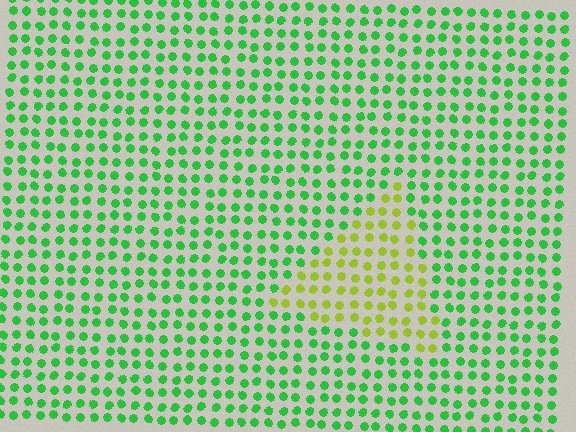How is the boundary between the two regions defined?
The boundary is defined purely by a slight shift in hue (about 50 degrees). Spacing, size, and orientation are identical on both sides.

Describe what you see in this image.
The image is filled with small green elements in a uniform arrangement. A triangle-shaped region is visible where the elements are tinted to a slightly different hue, forming a subtle color boundary.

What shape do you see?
I see a triangle.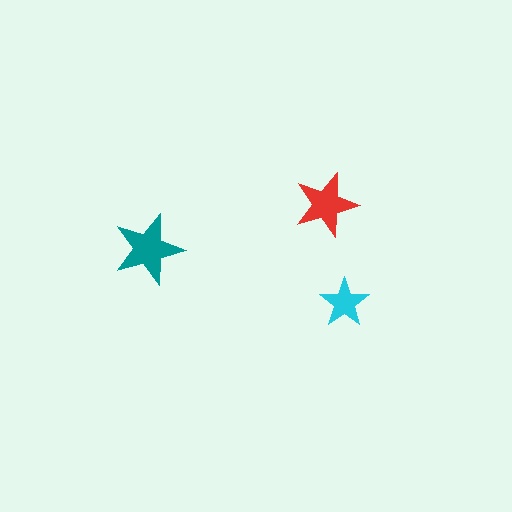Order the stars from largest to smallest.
the teal one, the red one, the cyan one.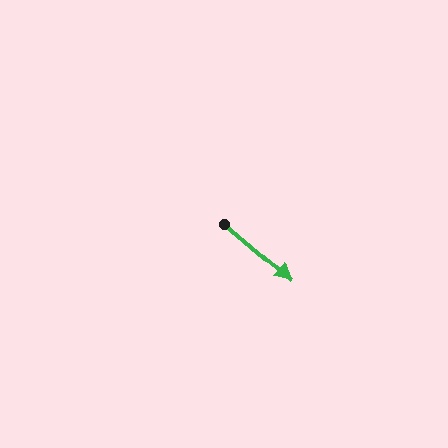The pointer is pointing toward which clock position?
Roughly 4 o'clock.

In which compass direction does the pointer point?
Southeast.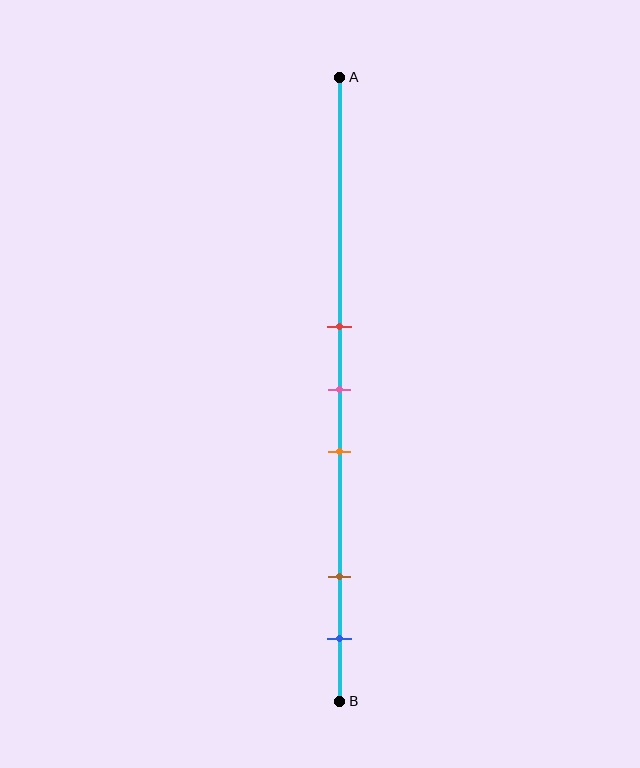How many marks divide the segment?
There are 5 marks dividing the segment.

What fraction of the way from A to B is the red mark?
The red mark is approximately 40% (0.4) of the way from A to B.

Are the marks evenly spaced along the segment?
No, the marks are not evenly spaced.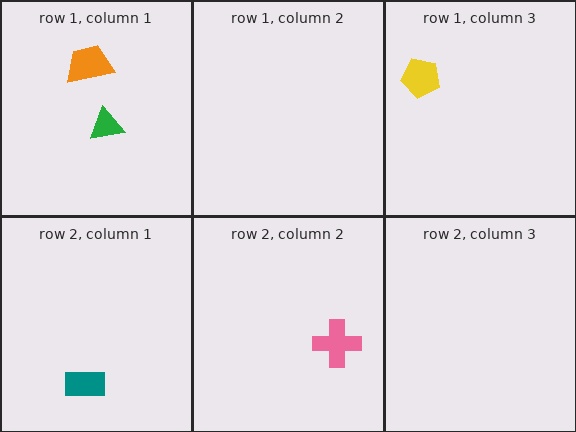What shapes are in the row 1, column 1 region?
The orange trapezoid, the green triangle.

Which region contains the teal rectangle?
The row 2, column 1 region.